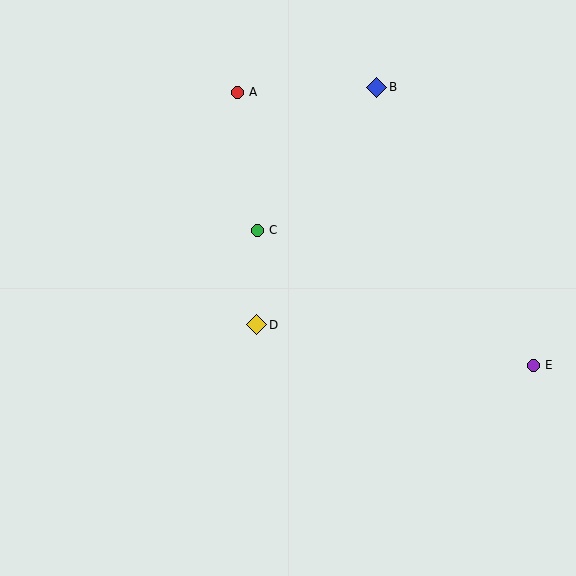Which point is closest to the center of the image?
Point D at (257, 325) is closest to the center.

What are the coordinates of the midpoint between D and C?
The midpoint between D and C is at (257, 278).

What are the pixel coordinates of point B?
Point B is at (377, 87).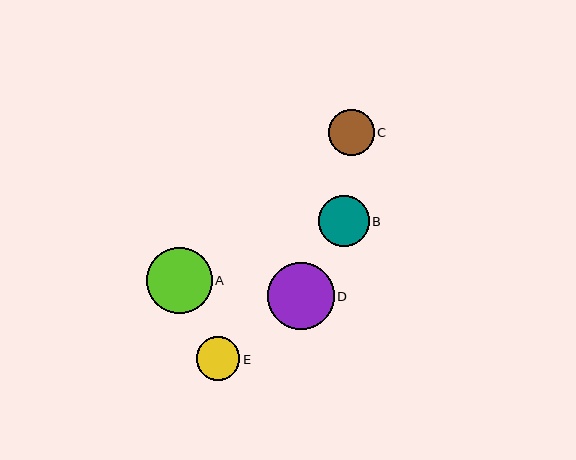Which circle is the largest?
Circle D is the largest with a size of approximately 67 pixels.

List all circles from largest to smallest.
From largest to smallest: D, A, B, C, E.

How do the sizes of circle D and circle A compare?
Circle D and circle A are approximately the same size.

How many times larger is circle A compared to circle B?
Circle A is approximately 1.3 times the size of circle B.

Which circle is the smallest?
Circle E is the smallest with a size of approximately 44 pixels.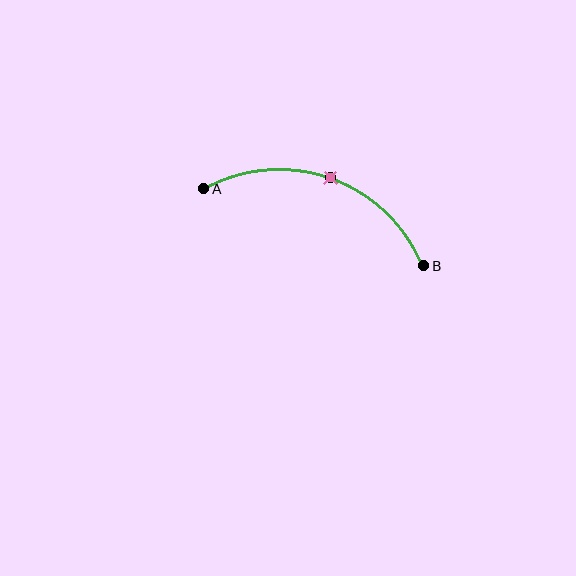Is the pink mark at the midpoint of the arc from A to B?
Yes. The pink mark lies on the arc at equal arc-length from both A and B — it is the arc midpoint.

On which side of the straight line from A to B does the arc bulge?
The arc bulges above the straight line connecting A and B.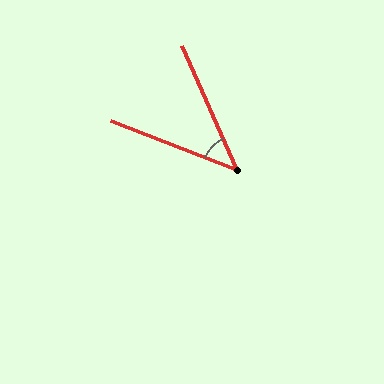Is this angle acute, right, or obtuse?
It is acute.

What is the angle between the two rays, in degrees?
Approximately 45 degrees.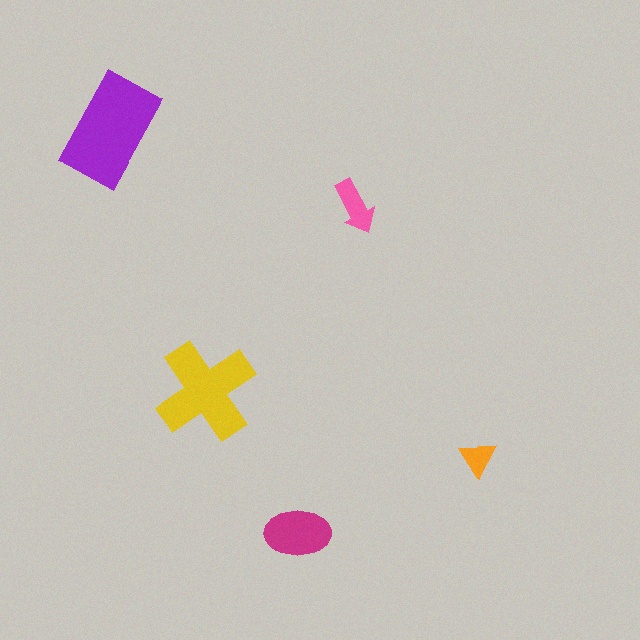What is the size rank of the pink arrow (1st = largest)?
4th.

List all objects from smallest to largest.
The orange triangle, the pink arrow, the magenta ellipse, the yellow cross, the purple rectangle.